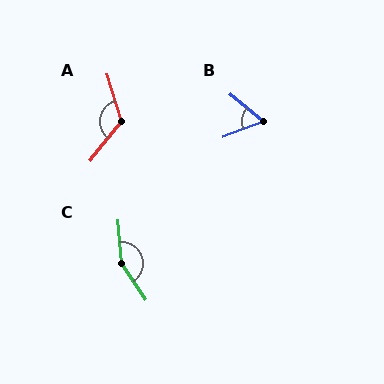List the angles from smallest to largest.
B (60°), A (125°), C (151°).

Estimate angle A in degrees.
Approximately 125 degrees.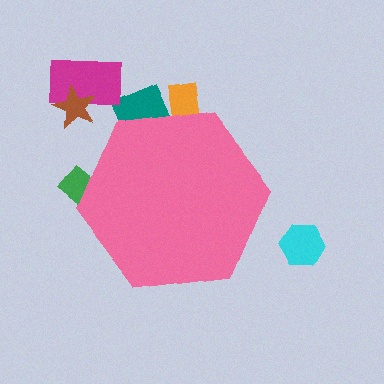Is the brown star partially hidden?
No, the brown star is fully visible.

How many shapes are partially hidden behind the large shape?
3 shapes are partially hidden.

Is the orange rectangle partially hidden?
Yes, the orange rectangle is partially hidden behind the pink hexagon.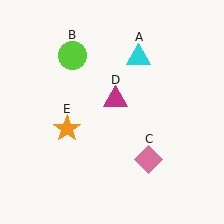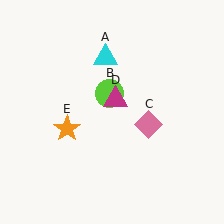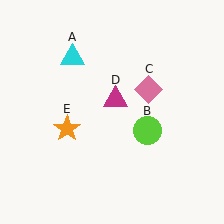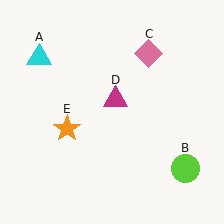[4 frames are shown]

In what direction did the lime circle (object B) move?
The lime circle (object B) moved down and to the right.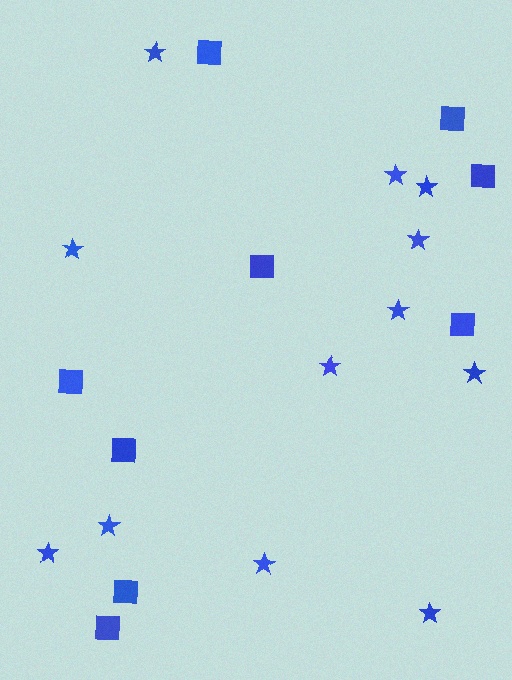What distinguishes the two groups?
There are 2 groups: one group of squares (9) and one group of stars (12).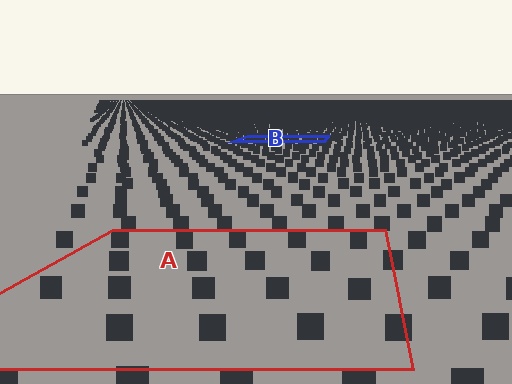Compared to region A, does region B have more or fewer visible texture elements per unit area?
Region B has more texture elements per unit area — they are packed more densely because it is farther away.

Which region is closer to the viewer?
Region A is closer. The texture elements there are larger and more spread out.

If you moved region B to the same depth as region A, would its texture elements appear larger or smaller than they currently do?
They would appear larger. At a closer depth, the same texture elements are projected at a bigger on-screen size.